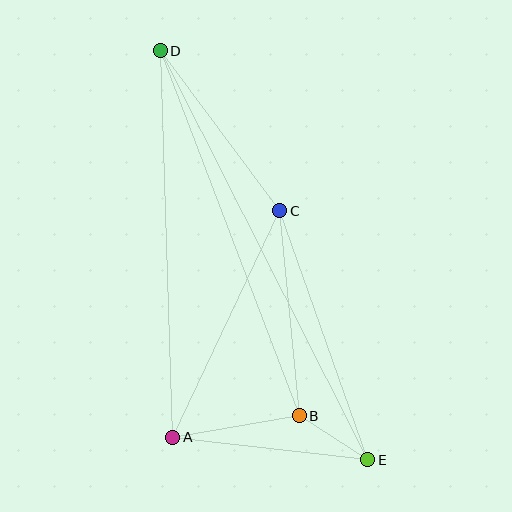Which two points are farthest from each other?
Points D and E are farthest from each other.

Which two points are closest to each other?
Points B and E are closest to each other.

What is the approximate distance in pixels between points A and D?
The distance between A and D is approximately 387 pixels.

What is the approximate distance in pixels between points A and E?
The distance between A and E is approximately 197 pixels.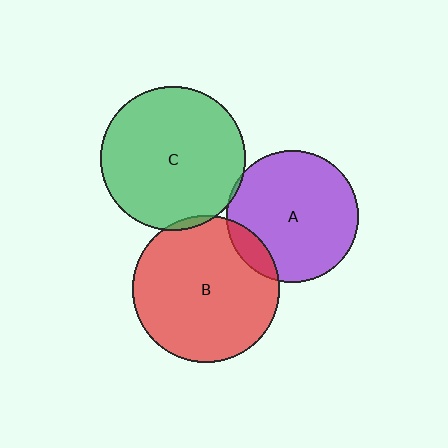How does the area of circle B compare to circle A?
Approximately 1.2 times.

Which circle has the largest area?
Circle B (red).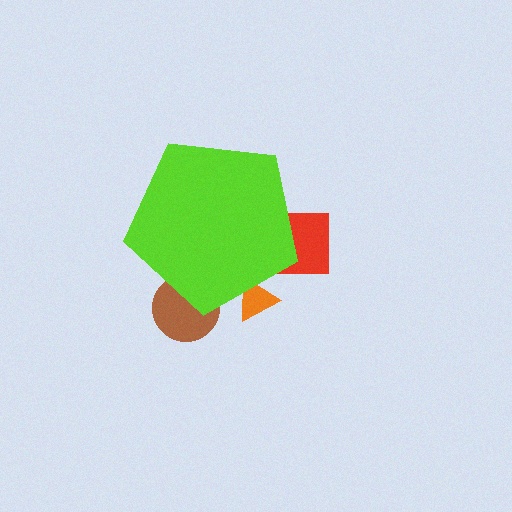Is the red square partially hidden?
Yes, the red square is partially hidden behind the lime pentagon.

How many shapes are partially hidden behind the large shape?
3 shapes are partially hidden.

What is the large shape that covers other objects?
A lime pentagon.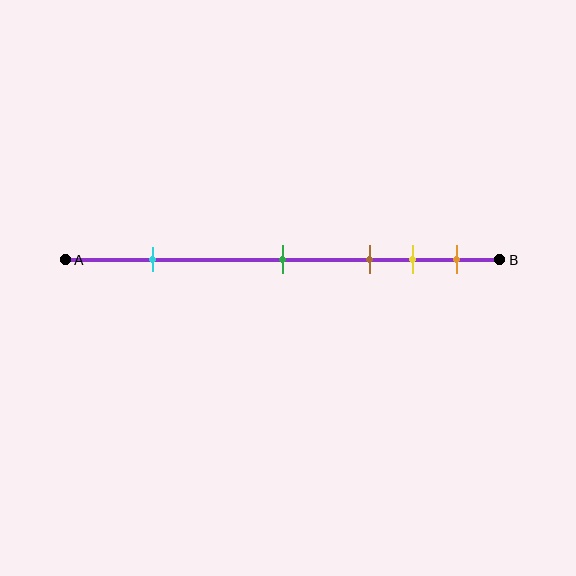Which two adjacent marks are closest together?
The yellow and orange marks are the closest adjacent pair.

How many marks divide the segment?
There are 5 marks dividing the segment.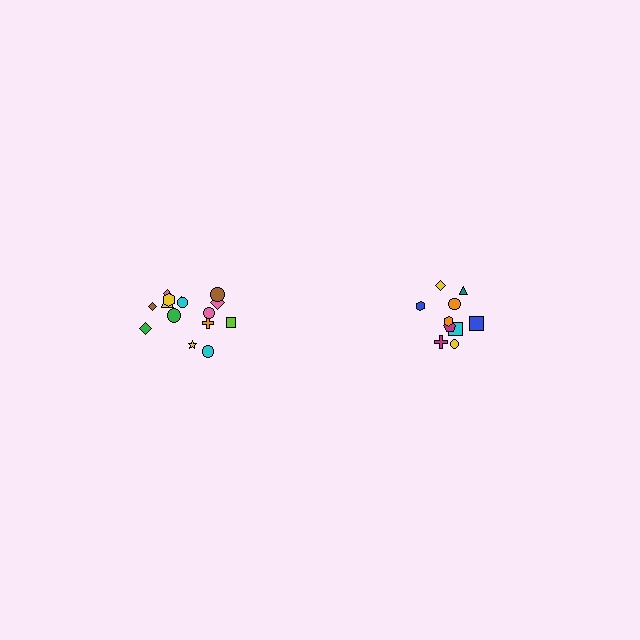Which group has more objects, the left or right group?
The left group.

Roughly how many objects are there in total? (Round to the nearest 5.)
Roughly 25 objects in total.